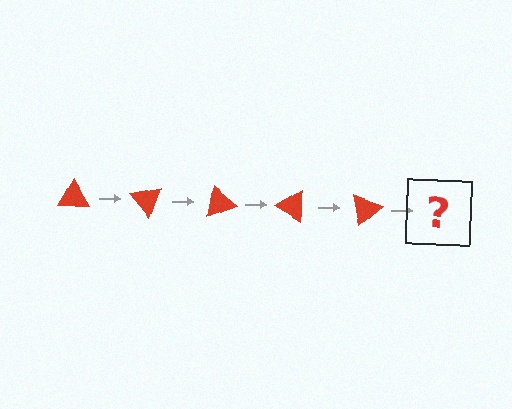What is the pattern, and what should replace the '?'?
The pattern is that the triangle rotates 50 degrees each step. The '?' should be a red triangle rotated 250 degrees.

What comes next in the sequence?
The next element should be a red triangle rotated 250 degrees.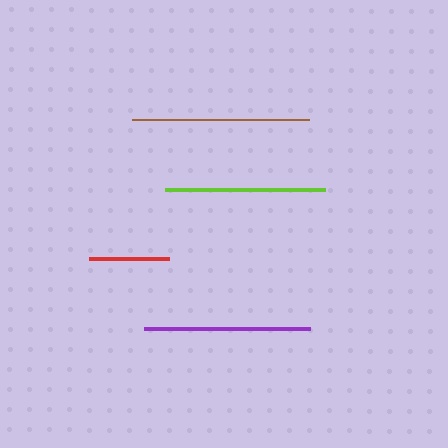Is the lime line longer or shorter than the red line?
The lime line is longer than the red line.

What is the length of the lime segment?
The lime segment is approximately 160 pixels long.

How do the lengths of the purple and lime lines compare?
The purple and lime lines are approximately the same length.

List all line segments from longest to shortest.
From longest to shortest: brown, purple, lime, red.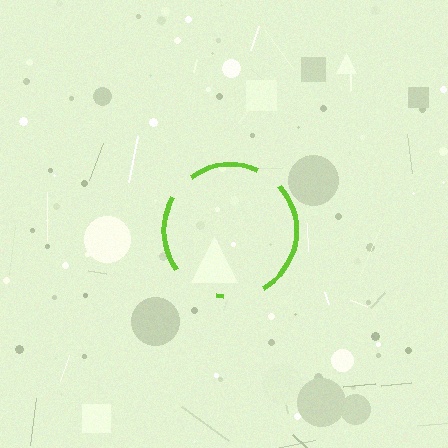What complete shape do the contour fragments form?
The contour fragments form a circle.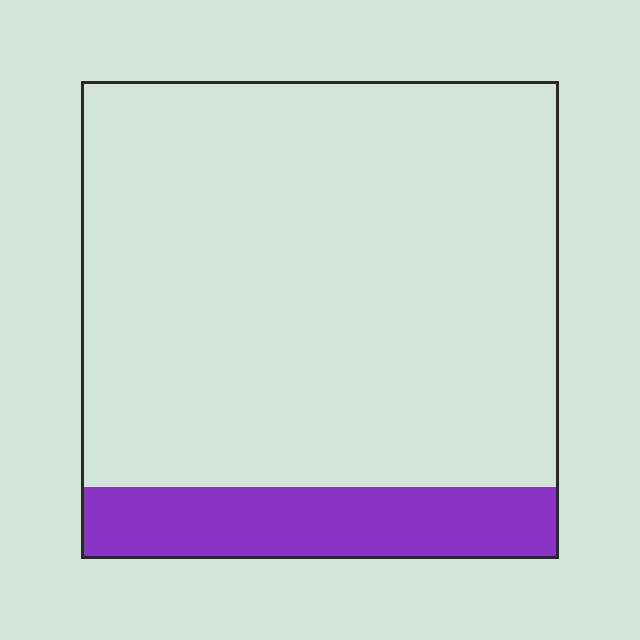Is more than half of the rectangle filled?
No.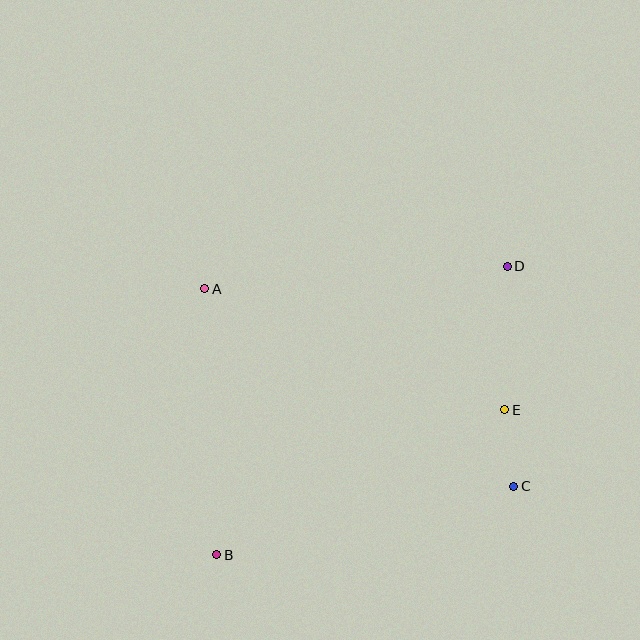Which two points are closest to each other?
Points C and E are closest to each other.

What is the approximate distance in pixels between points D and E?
The distance between D and E is approximately 144 pixels.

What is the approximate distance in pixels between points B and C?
The distance between B and C is approximately 305 pixels.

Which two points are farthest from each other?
Points B and D are farthest from each other.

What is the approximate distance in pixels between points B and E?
The distance between B and E is approximately 322 pixels.